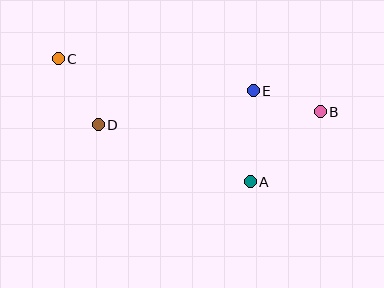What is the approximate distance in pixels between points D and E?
The distance between D and E is approximately 159 pixels.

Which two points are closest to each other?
Points B and E are closest to each other.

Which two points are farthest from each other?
Points B and C are farthest from each other.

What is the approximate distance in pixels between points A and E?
The distance between A and E is approximately 91 pixels.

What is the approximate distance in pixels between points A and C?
The distance between A and C is approximately 228 pixels.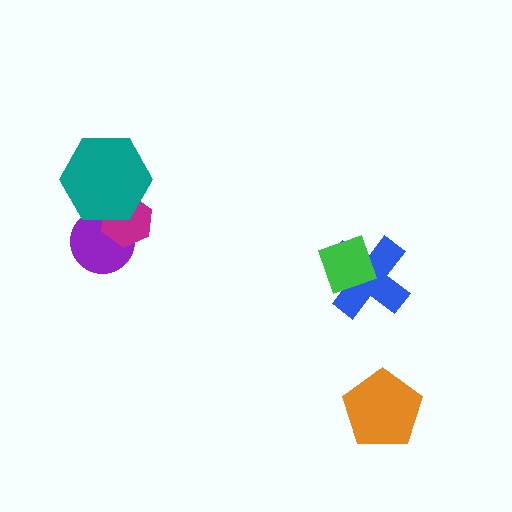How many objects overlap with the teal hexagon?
2 objects overlap with the teal hexagon.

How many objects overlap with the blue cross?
1 object overlaps with the blue cross.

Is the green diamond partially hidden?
No, no other shape covers it.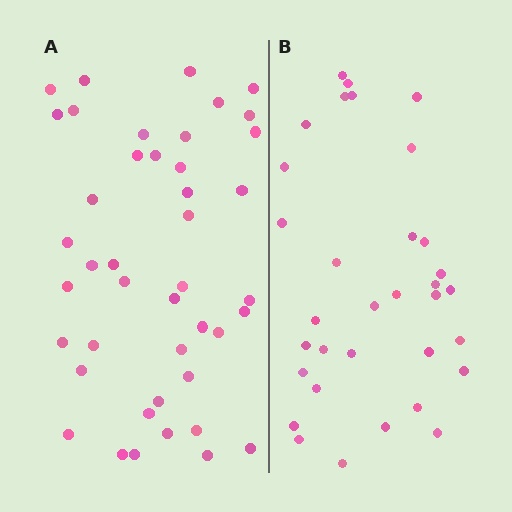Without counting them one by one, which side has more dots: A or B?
Region A (the left region) has more dots.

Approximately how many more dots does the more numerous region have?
Region A has roughly 10 or so more dots than region B.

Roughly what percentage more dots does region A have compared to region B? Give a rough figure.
About 30% more.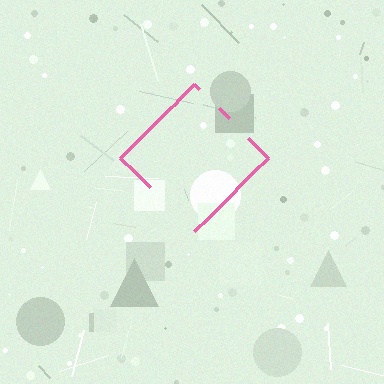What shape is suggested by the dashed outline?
The dashed outline suggests a diamond.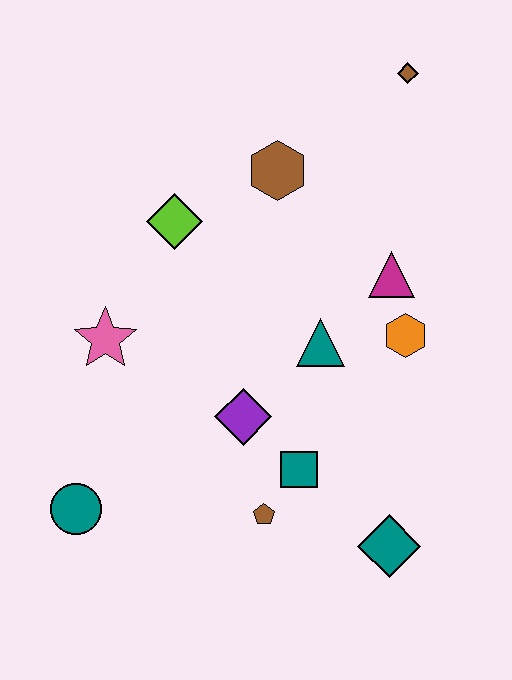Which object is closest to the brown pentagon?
The teal square is closest to the brown pentagon.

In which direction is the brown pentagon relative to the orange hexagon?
The brown pentagon is below the orange hexagon.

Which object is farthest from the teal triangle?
The teal circle is farthest from the teal triangle.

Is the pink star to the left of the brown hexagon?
Yes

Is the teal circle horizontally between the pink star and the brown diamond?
No